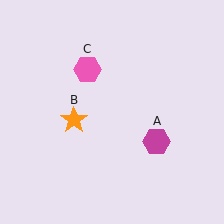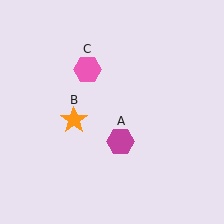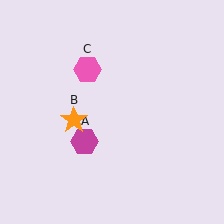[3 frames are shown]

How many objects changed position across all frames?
1 object changed position: magenta hexagon (object A).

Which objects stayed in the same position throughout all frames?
Orange star (object B) and pink hexagon (object C) remained stationary.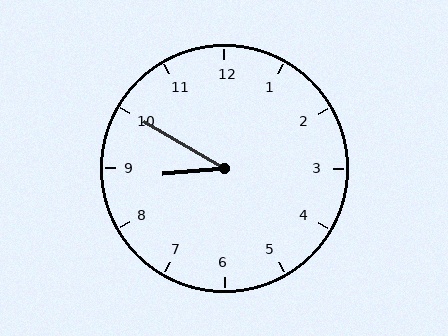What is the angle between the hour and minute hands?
Approximately 35 degrees.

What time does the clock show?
8:50.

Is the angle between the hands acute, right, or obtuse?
It is acute.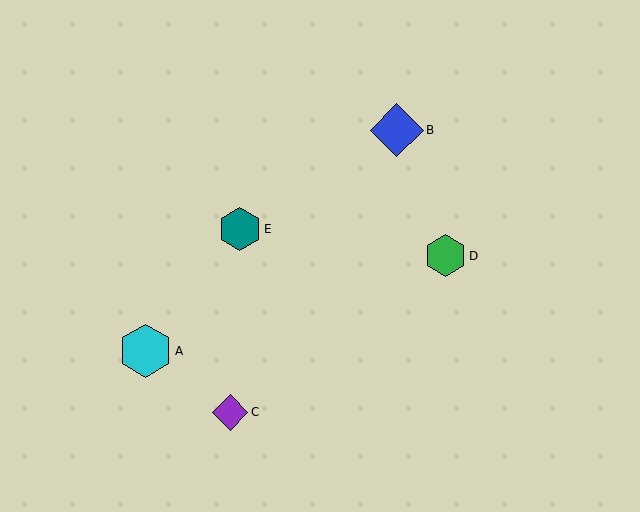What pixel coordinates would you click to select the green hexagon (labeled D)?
Click at (446, 256) to select the green hexagon D.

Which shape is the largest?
The blue diamond (labeled B) is the largest.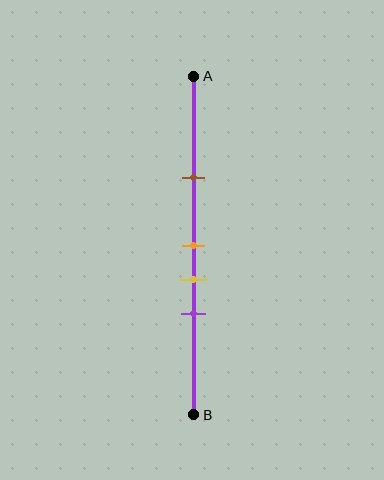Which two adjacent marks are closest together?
The orange and yellow marks are the closest adjacent pair.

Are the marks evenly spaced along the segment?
No, the marks are not evenly spaced.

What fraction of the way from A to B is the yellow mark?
The yellow mark is approximately 60% (0.6) of the way from A to B.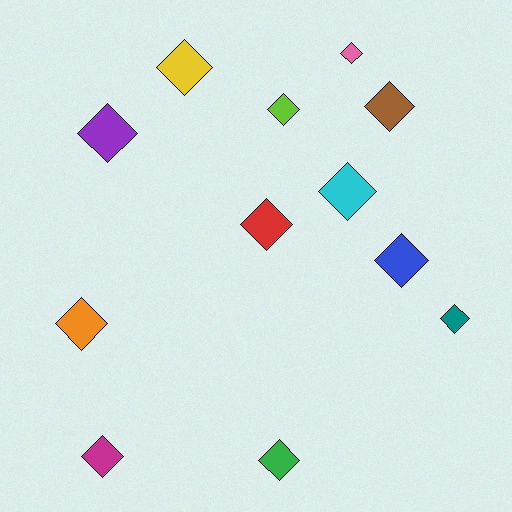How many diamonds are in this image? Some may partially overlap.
There are 12 diamonds.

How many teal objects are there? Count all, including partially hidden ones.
There is 1 teal object.